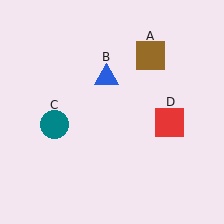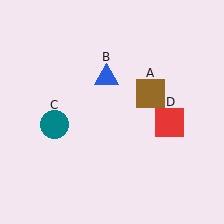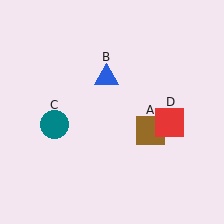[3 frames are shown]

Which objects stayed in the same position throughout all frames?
Blue triangle (object B) and teal circle (object C) and red square (object D) remained stationary.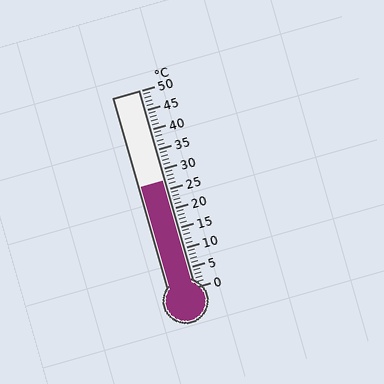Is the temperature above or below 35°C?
The temperature is below 35°C.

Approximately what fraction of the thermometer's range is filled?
The thermometer is filled to approximately 55% of its range.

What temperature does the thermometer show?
The thermometer shows approximately 27°C.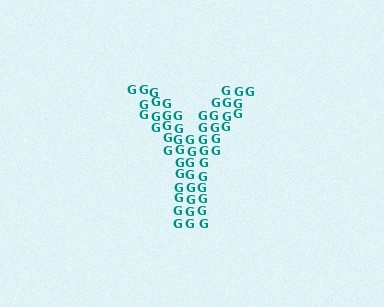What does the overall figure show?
The overall figure shows the letter Y.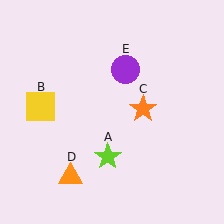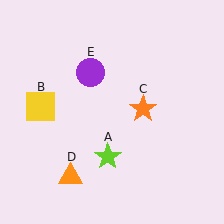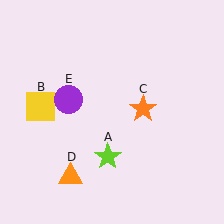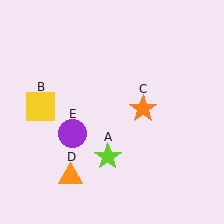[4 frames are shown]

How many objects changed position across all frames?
1 object changed position: purple circle (object E).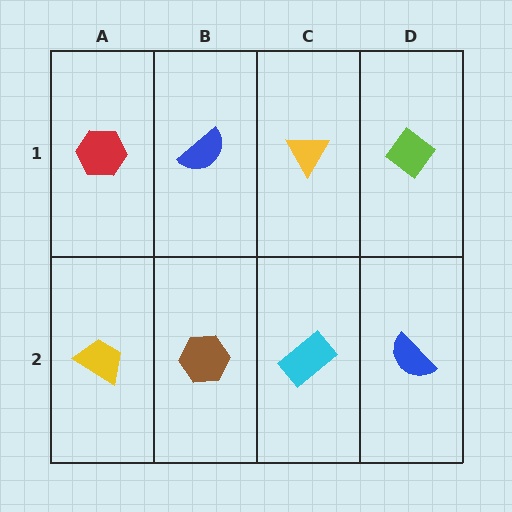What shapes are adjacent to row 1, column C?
A cyan rectangle (row 2, column C), a blue semicircle (row 1, column B), a lime diamond (row 1, column D).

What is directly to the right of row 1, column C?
A lime diamond.